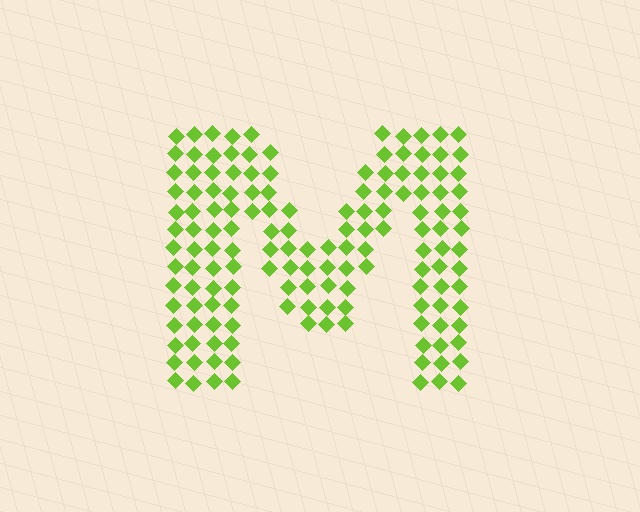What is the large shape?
The large shape is the letter M.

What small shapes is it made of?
It is made of small diamonds.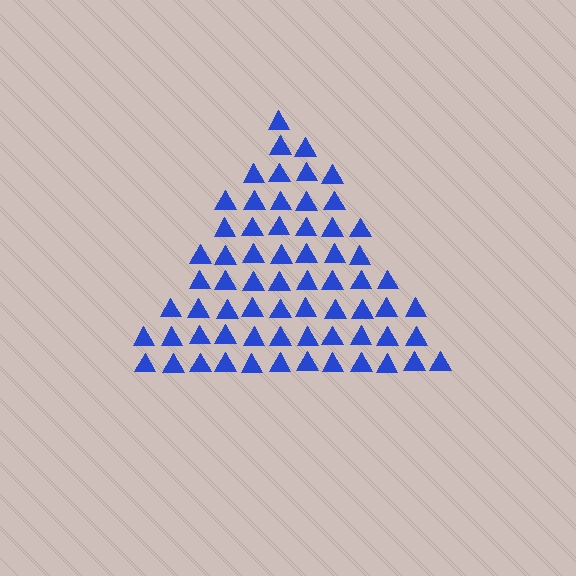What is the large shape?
The large shape is a triangle.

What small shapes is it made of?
It is made of small triangles.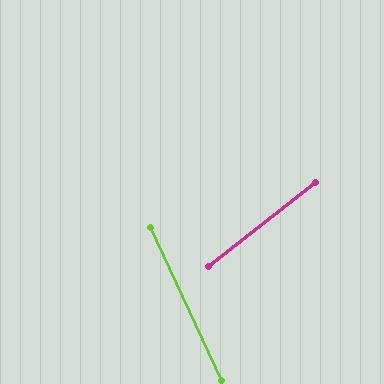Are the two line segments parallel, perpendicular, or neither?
Neither parallel nor perpendicular — they differ by about 77°.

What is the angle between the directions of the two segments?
Approximately 77 degrees.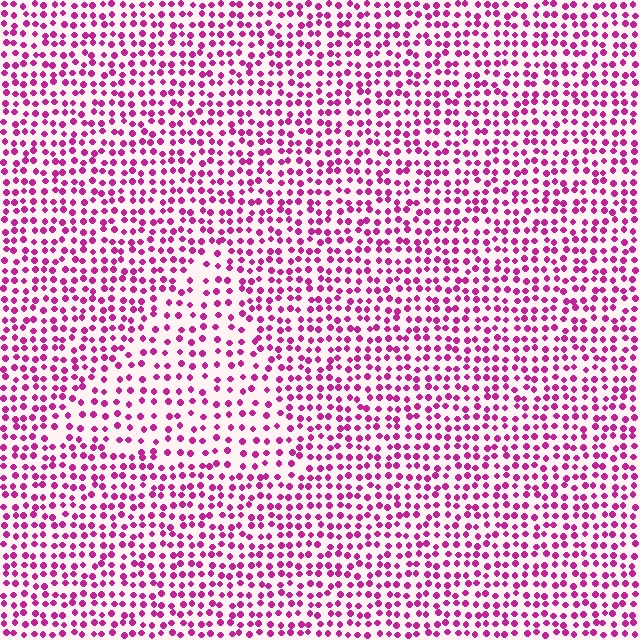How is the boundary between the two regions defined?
The boundary is defined by a change in element density (approximately 1.6x ratio). All elements are the same color, size, and shape.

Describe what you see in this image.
The image contains small magenta elements arranged at two different densities. A triangle-shaped region is visible where the elements are less densely packed than the surrounding area.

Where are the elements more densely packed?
The elements are more densely packed outside the triangle boundary.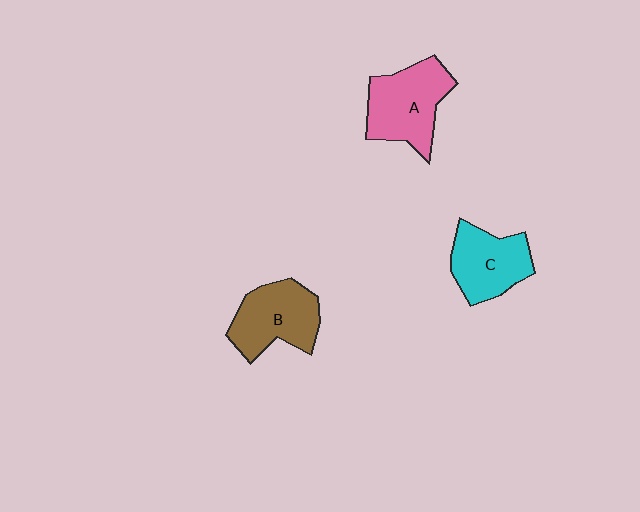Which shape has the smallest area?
Shape C (cyan).